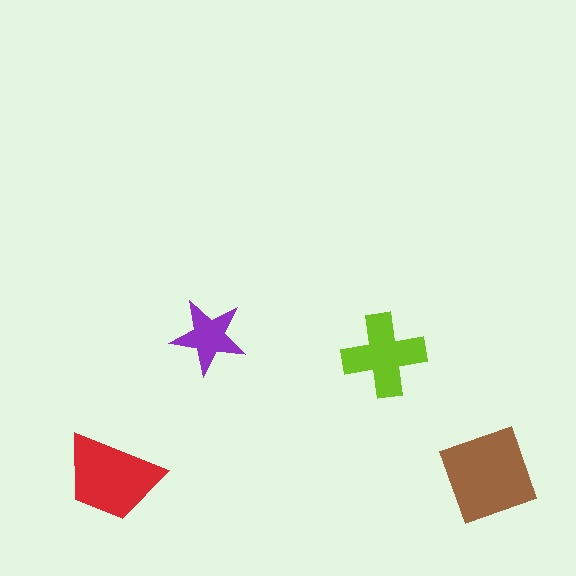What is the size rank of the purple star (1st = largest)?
4th.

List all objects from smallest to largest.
The purple star, the lime cross, the red trapezoid, the brown square.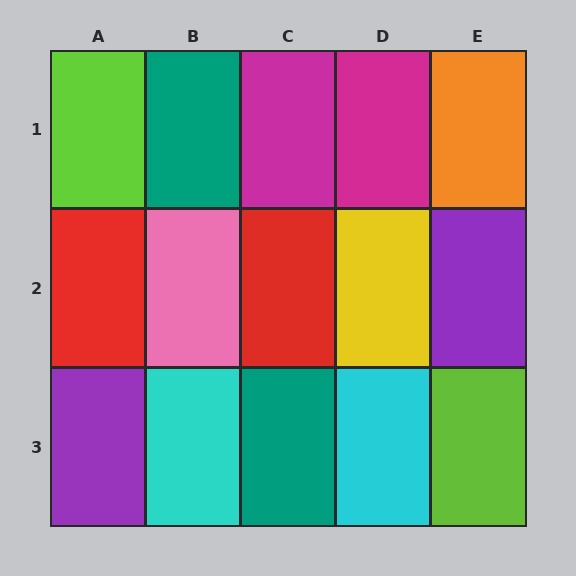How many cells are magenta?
2 cells are magenta.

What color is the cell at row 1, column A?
Lime.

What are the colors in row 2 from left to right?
Red, pink, red, yellow, purple.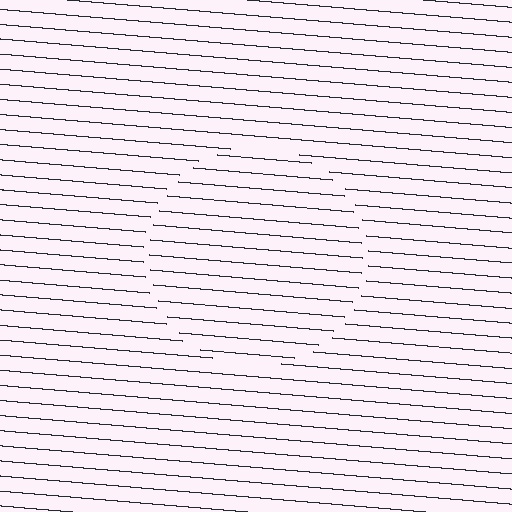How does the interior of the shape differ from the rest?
The interior of the shape contains the same grating, shifted by half a period — the contour is defined by the phase discontinuity where line-ends from the inner and outer gratings abut.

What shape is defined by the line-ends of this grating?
An illusory circle. The interior of the shape contains the same grating, shifted by half a period — the contour is defined by the phase discontinuity where line-ends from the inner and outer gratings abut.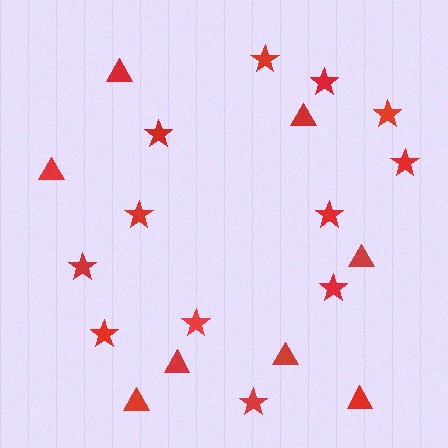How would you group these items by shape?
There are 2 groups: one group of stars (12) and one group of triangles (8).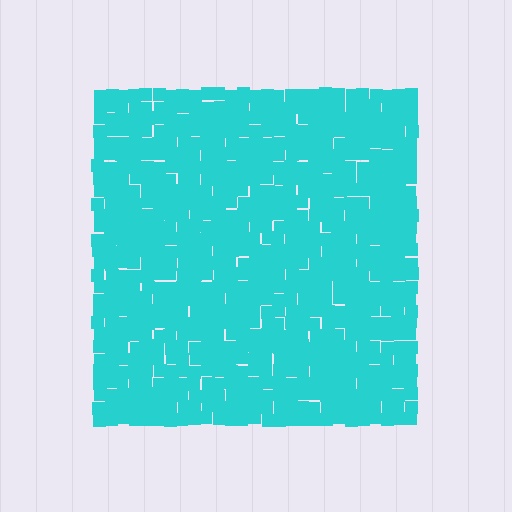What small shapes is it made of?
It is made of small squares.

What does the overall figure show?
The overall figure shows a square.